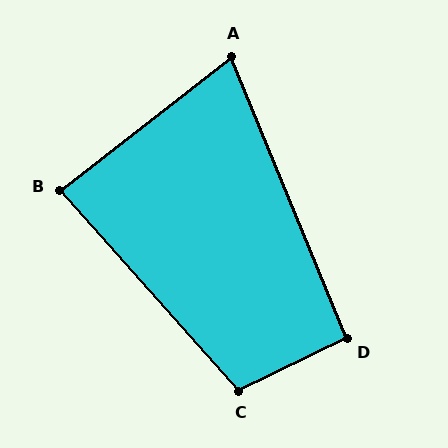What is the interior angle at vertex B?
Approximately 86 degrees (approximately right).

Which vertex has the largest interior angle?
C, at approximately 106 degrees.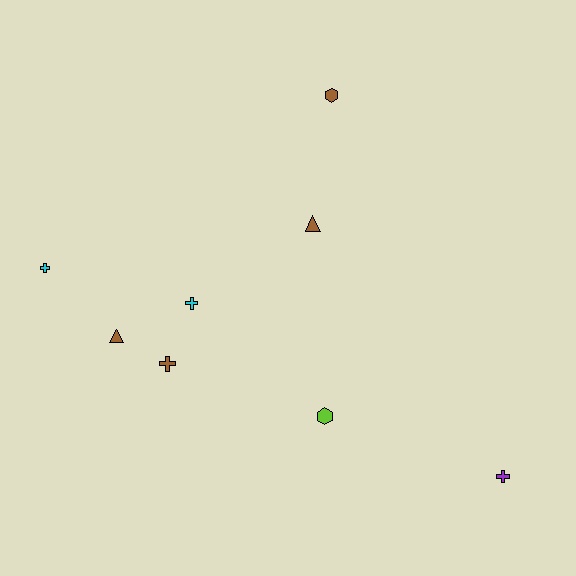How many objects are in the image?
There are 8 objects.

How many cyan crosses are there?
There are 2 cyan crosses.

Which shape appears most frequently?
Cross, with 4 objects.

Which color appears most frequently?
Brown, with 4 objects.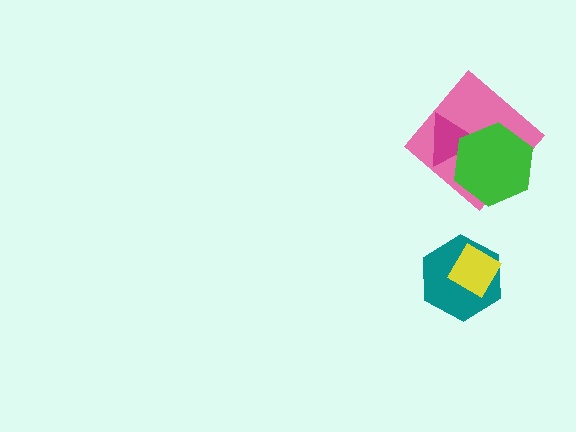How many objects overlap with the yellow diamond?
1 object overlaps with the yellow diamond.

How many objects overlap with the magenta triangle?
2 objects overlap with the magenta triangle.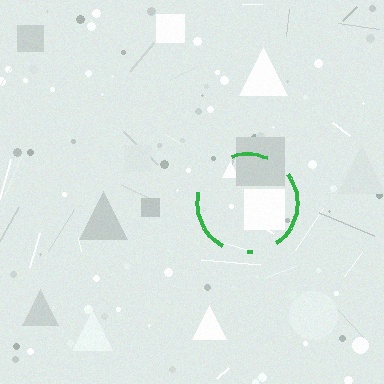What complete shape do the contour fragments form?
The contour fragments form a circle.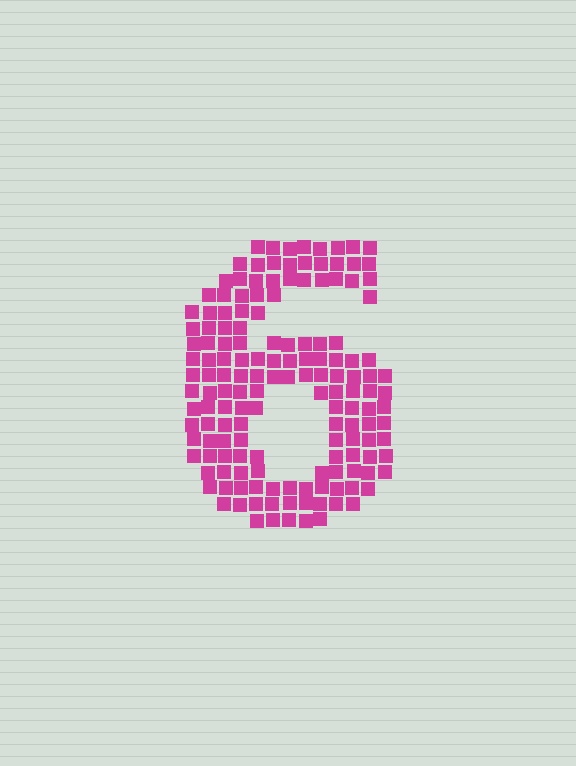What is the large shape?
The large shape is the digit 6.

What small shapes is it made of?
It is made of small squares.